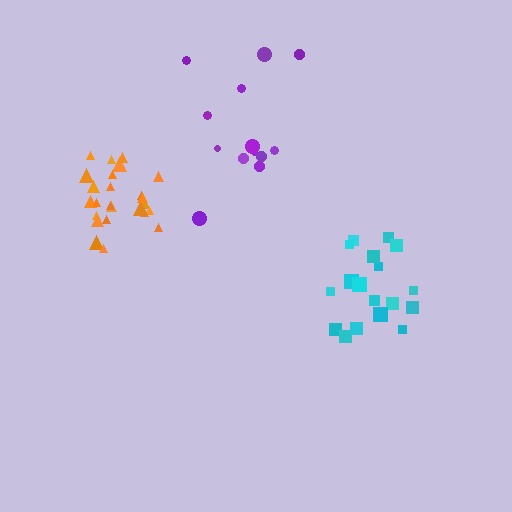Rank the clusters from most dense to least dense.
orange, cyan, purple.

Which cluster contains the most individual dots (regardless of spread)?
Orange (25).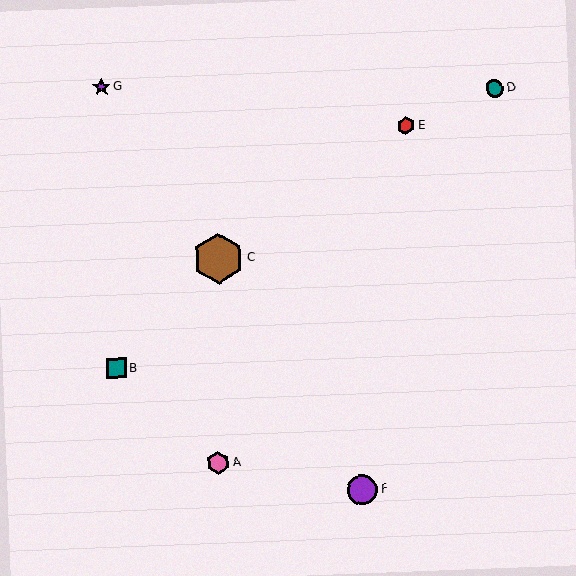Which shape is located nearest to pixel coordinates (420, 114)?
The red hexagon (labeled E) at (406, 126) is nearest to that location.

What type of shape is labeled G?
Shape G is a purple star.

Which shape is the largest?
The brown hexagon (labeled C) is the largest.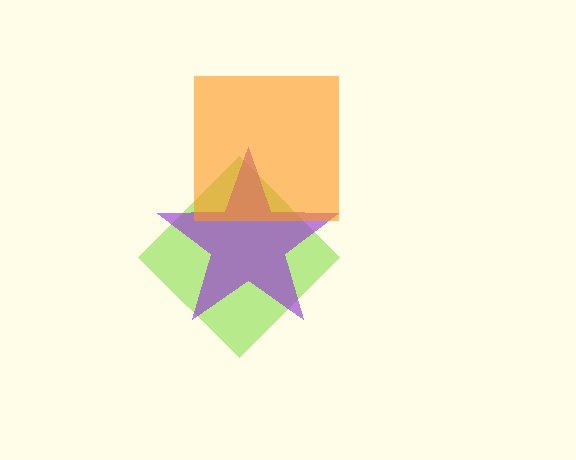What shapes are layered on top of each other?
The layered shapes are: a lime diamond, a purple star, an orange square.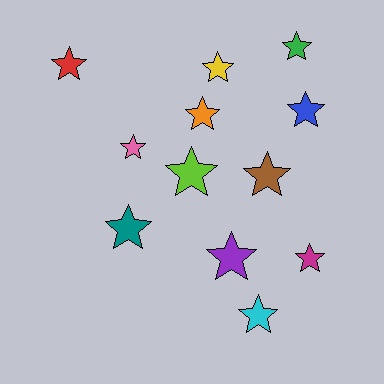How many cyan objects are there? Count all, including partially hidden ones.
There is 1 cyan object.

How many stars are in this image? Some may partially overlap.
There are 12 stars.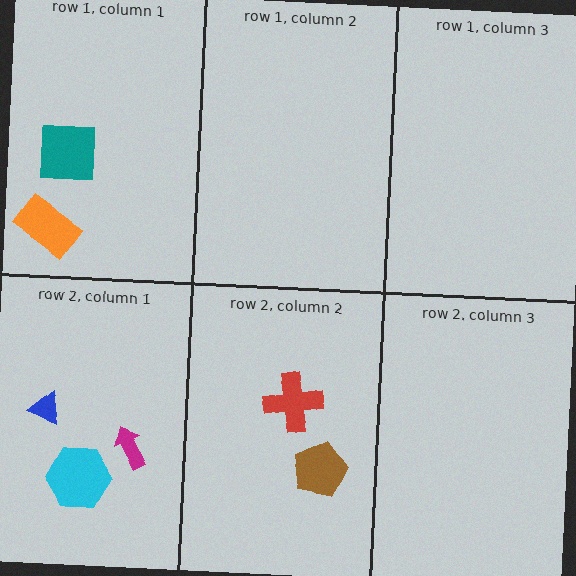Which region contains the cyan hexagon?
The row 2, column 1 region.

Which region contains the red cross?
The row 2, column 2 region.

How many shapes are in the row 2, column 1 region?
3.